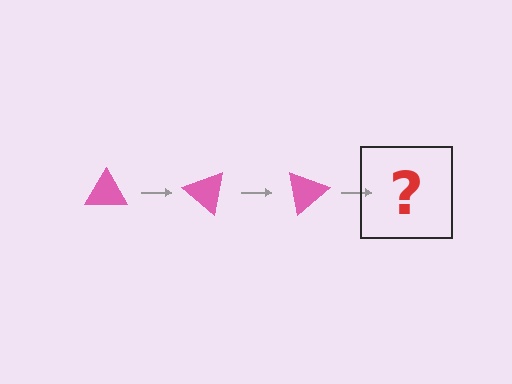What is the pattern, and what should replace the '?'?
The pattern is that the triangle rotates 40 degrees each step. The '?' should be a pink triangle rotated 120 degrees.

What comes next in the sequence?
The next element should be a pink triangle rotated 120 degrees.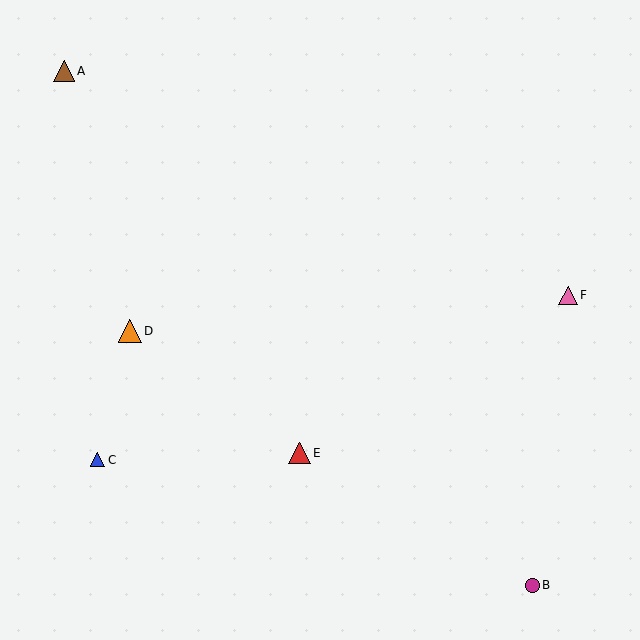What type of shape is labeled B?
Shape B is a magenta circle.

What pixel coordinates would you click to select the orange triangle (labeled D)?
Click at (130, 331) to select the orange triangle D.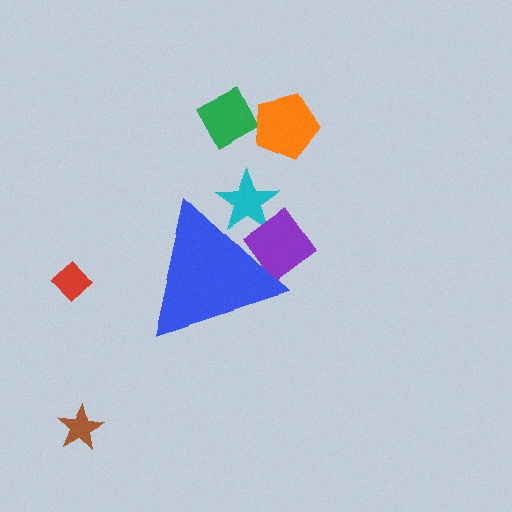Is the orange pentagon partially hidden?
No, the orange pentagon is fully visible.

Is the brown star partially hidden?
No, the brown star is fully visible.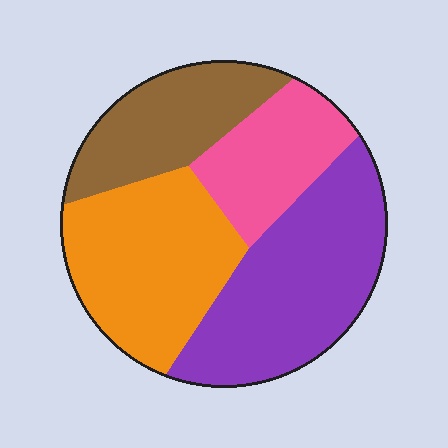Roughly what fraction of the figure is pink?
Pink covers around 15% of the figure.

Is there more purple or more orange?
Purple.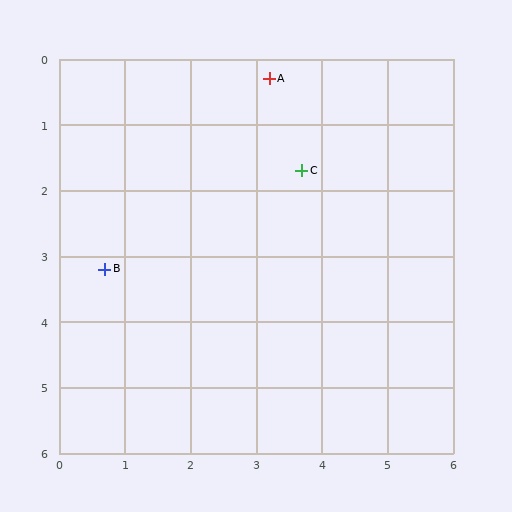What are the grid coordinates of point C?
Point C is at approximately (3.7, 1.7).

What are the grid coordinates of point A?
Point A is at approximately (3.2, 0.3).